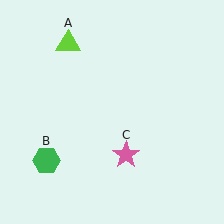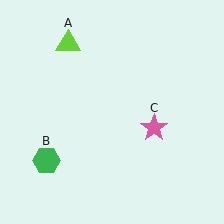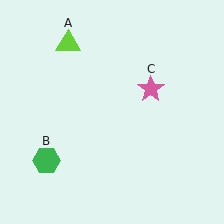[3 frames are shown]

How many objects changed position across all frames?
1 object changed position: pink star (object C).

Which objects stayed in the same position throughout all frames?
Lime triangle (object A) and green hexagon (object B) remained stationary.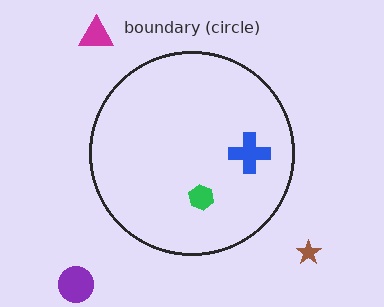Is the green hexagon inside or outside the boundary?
Inside.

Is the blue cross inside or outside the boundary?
Inside.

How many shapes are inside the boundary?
2 inside, 3 outside.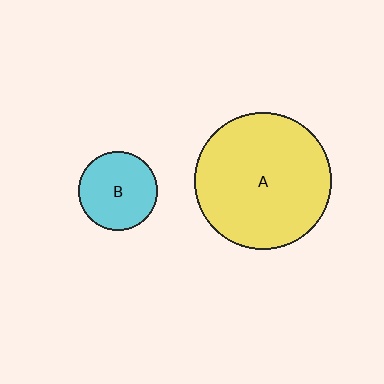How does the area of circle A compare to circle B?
Approximately 3.0 times.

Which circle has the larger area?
Circle A (yellow).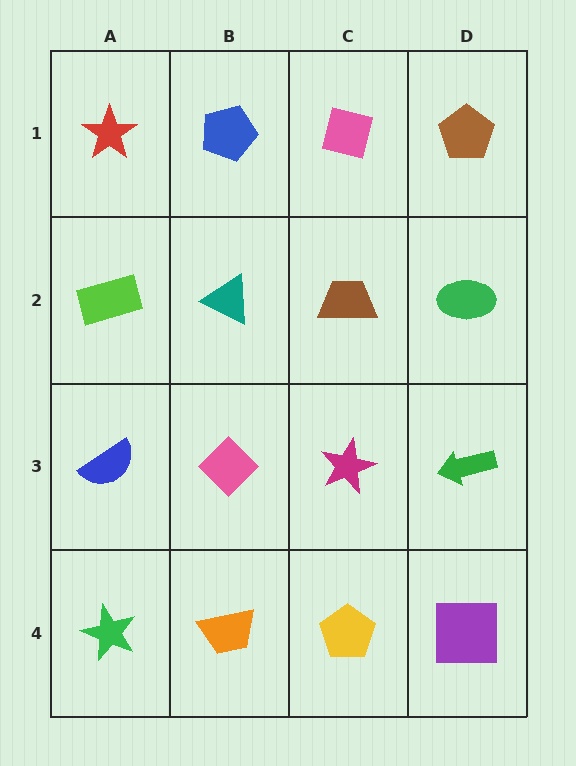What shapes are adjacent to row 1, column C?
A brown trapezoid (row 2, column C), a blue pentagon (row 1, column B), a brown pentagon (row 1, column D).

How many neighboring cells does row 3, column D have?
3.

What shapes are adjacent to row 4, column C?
A magenta star (row 3, column C), an orange trapezoid (row 4, column B), a purple square (row 4, column D).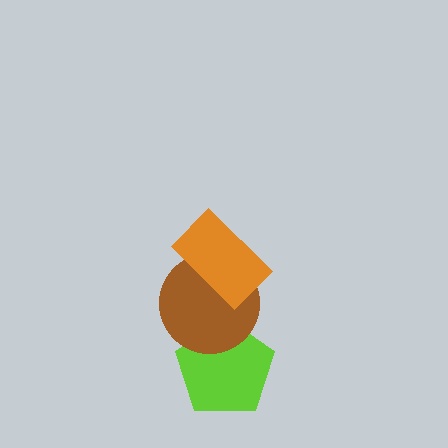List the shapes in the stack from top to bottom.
From top to bottom: the orange rectangle, the brown circle, the lime pentagon.